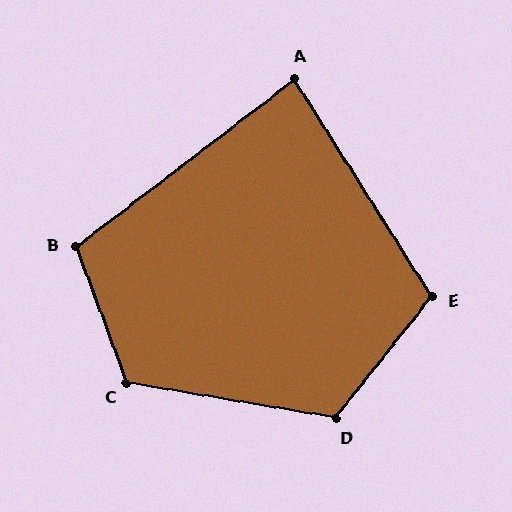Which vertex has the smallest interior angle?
A, at approximately 85 degrees.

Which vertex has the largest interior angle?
C, at approximately 120 degrees.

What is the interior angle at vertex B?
Approximately 107 degrees (obtuse).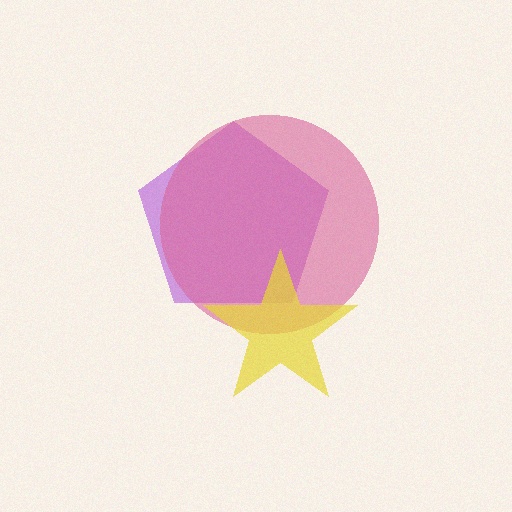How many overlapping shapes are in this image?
There are 3 overlapping shapes in the image.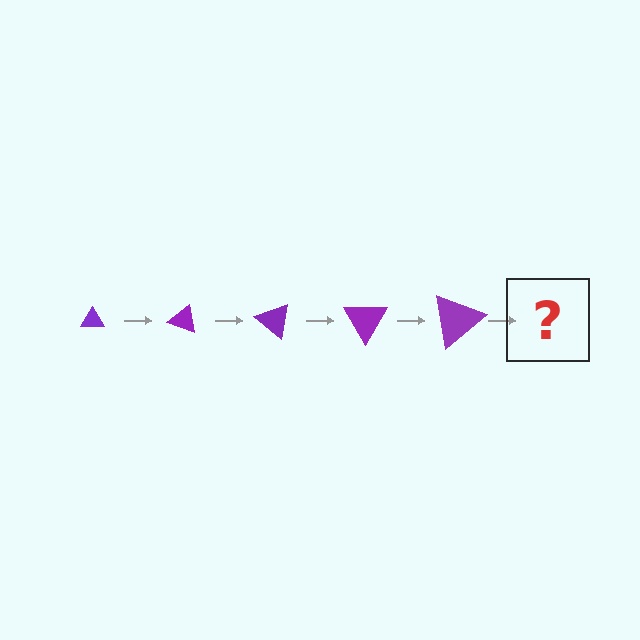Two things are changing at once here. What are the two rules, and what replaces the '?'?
The two rules are that the triangle grows larger each step and it rotates 20 degrees each step. The '?' should be a triangle, larger than the previous one and rotated 100 degrees from the start.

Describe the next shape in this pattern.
It should be a triangle, larger than the previous one and rotated 100 degrees from the start.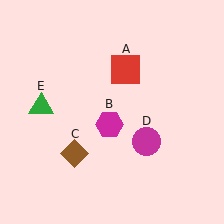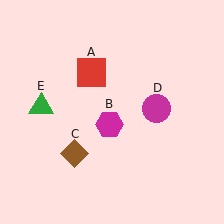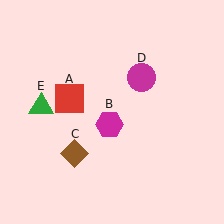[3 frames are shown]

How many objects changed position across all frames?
2 objects changed position: red square (object A), magenta circle (object D).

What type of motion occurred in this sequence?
The red square (object A), magenta circle (object D) rotated counterclockwise around the center of the scene.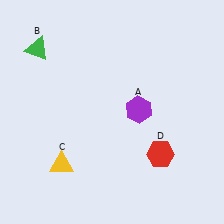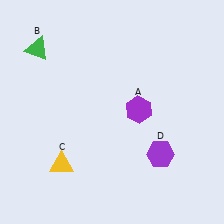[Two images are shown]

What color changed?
The hexagon (D) changed from red in Image 1 to purple in Image 2.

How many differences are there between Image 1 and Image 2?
There is 1 difference between the two images.